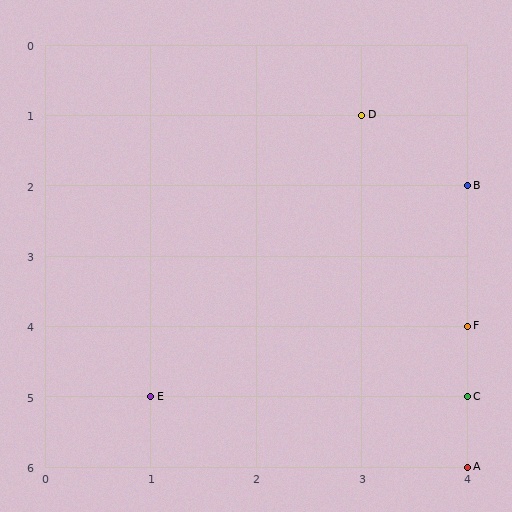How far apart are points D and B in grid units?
Points D and B are 1 column and 1 row apart (about 1.4 grid units diagonally).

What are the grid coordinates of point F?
Point F is at grid coordinates (4, 4).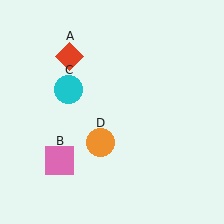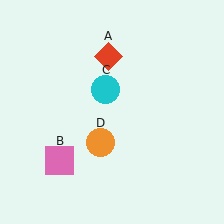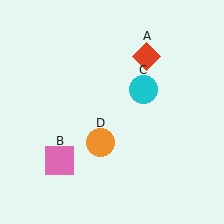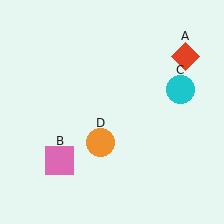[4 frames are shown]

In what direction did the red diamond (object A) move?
The red diamond (object A) moved right.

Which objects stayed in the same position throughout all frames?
Pink square (object B) and orange circle (object D) remained stationary.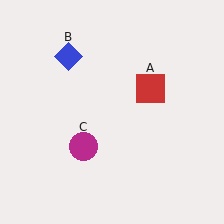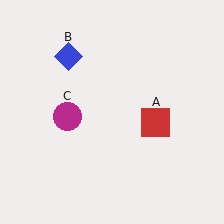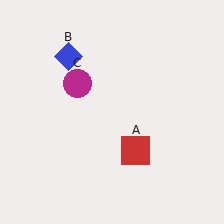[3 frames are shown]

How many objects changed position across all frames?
2 objects changed position: red square (object A), magenta circle (object C).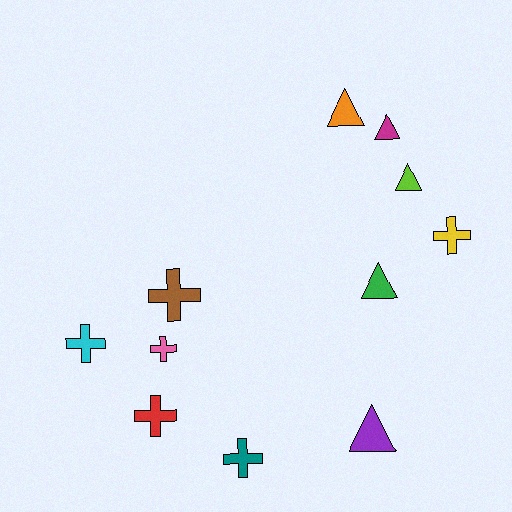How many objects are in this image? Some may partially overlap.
There are 11 objects.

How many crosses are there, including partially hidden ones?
There are 6 crosses.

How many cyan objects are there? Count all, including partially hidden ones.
There is 1 cyan object.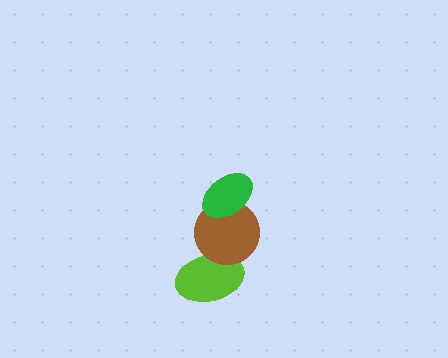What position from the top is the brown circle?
The brown circle is 2nd from the top.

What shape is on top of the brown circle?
The green ellipse is on top of the brown circle.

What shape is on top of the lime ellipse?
The brown circle is on top of the lime ellipse.